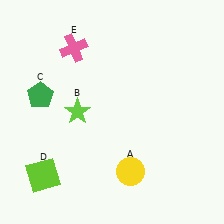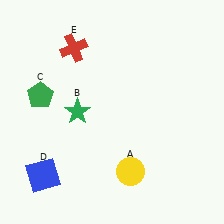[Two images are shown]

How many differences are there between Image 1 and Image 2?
There are 3 differences between the two images.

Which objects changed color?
B changed from lime to green. D changed from lime to blue. E changed from pink to red.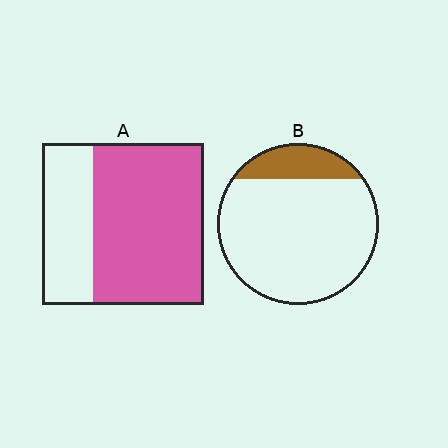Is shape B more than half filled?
No.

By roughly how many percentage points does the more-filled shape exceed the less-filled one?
By roughly 50 percentage points (A over B).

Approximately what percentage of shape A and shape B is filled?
A is approximately 70% and B is approximately 15%.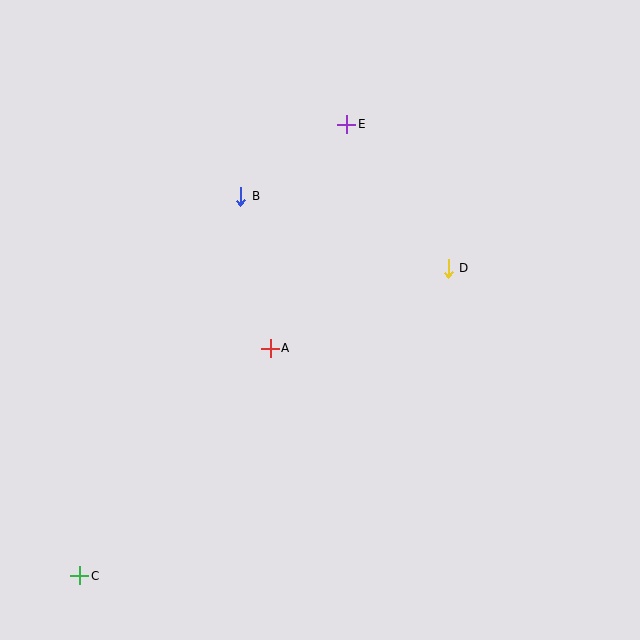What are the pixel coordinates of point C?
Point C is at (80, 576).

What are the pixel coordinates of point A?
Point A is at (270, 348).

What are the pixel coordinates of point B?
Point B is at (241, 196).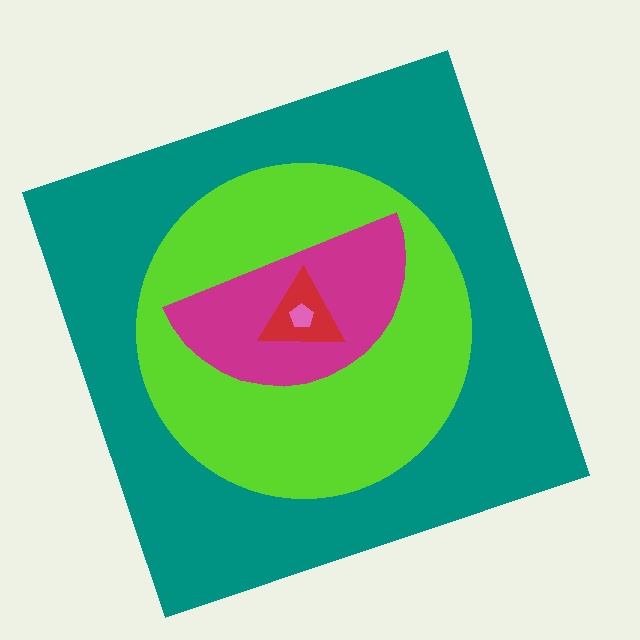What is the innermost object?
The pink pentagon.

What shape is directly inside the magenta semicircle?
The red triangle.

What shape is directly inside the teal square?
The lime circle.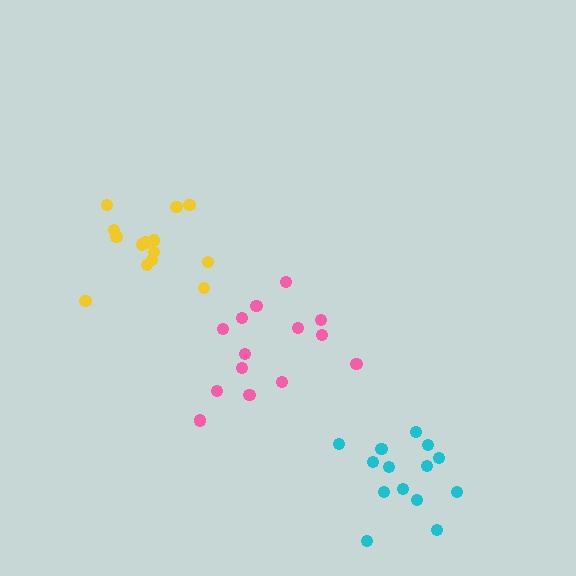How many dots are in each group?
Group 1: 14 dots, Group 2: 14 dots, Group 3: 14 dots (42 total).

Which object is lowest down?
The cyan cluster is bottommost.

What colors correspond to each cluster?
The clusters are colored: pink, cyan, yellow.